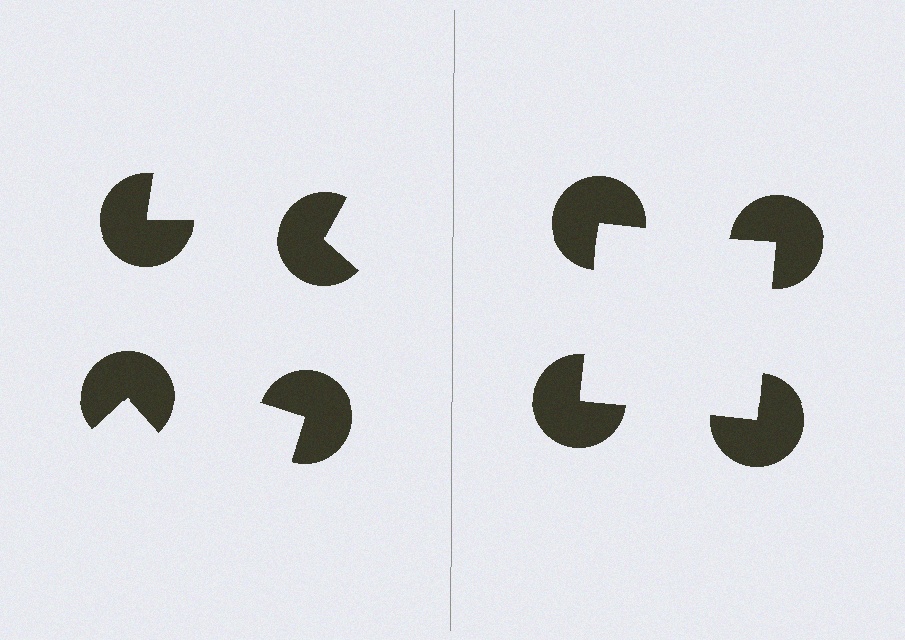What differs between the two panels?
The pac-man discs are positioned identically on both sides; only the wedge orientations differ. On the right they align to a square; on the left they are misaligned.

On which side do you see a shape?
An illusory square appears on the right side. On the left side the wedge cuts are rotated, so no coherent shape forms.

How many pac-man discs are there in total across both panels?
8 — 4 on each side.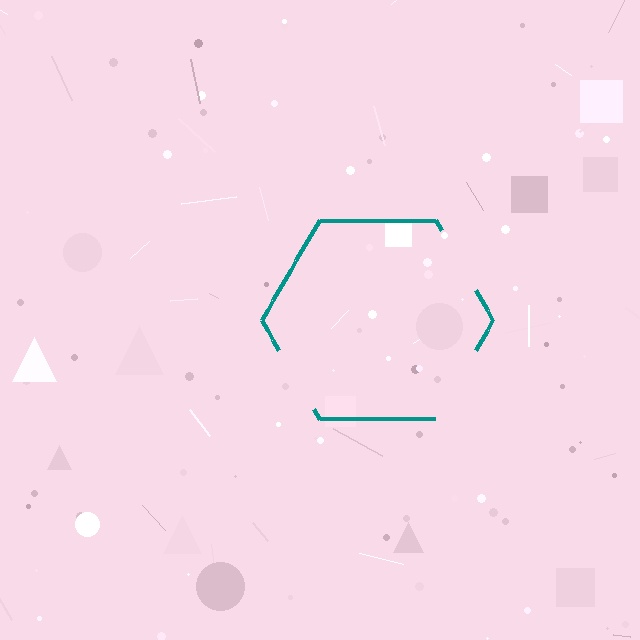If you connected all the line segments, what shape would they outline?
They would outline a hexagon.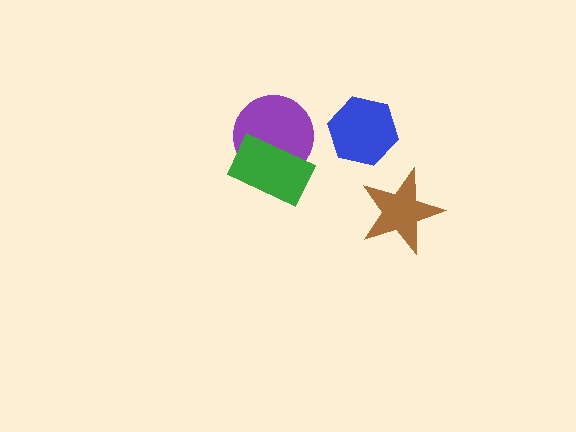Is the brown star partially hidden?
No, no other shape covers it.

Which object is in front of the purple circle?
The green rectangle is in front of the purple circle.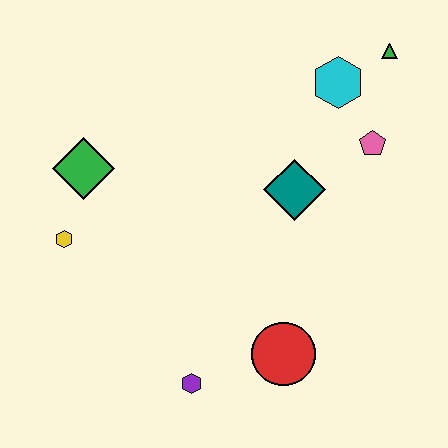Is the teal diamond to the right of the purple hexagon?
Yes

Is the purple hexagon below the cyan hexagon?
Yes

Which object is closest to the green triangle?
The cyan hexagon is closest to the green triangle.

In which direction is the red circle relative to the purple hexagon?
The red circle is to the right of the purple hexagon.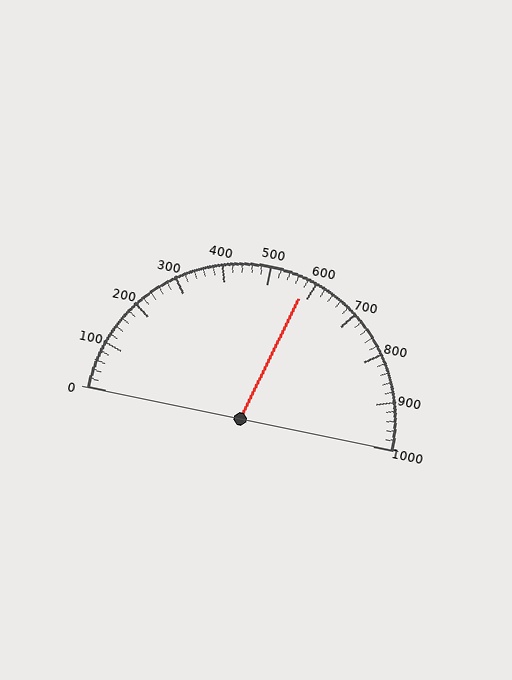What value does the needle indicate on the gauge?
The needle indicates approximately 580.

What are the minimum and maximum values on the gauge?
The gauge ranges from 0 to 1000.